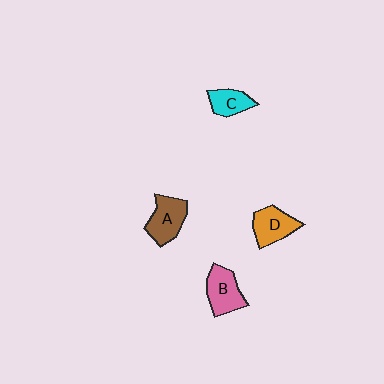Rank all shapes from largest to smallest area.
From largest to smallest: A (brown), B (pink), D (orange), C (cyan).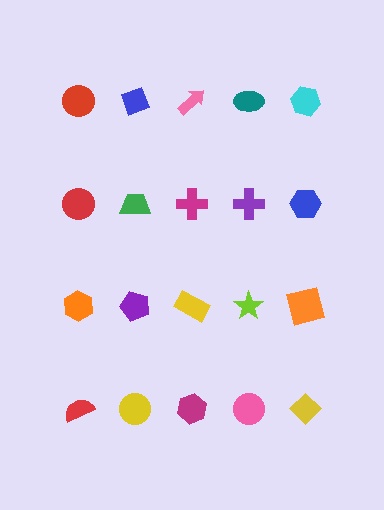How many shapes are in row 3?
5 shapes.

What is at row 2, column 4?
A purple cross.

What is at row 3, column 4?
A lime star.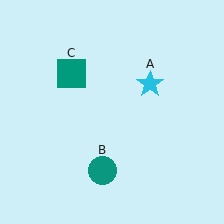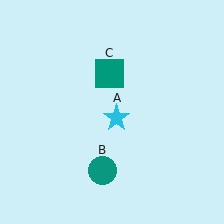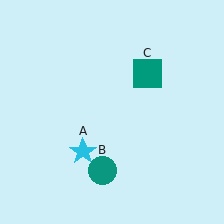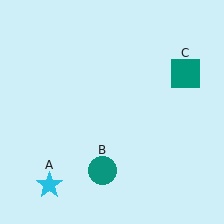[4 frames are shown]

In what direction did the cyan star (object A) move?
The cyan star (object A) moved down and to the left.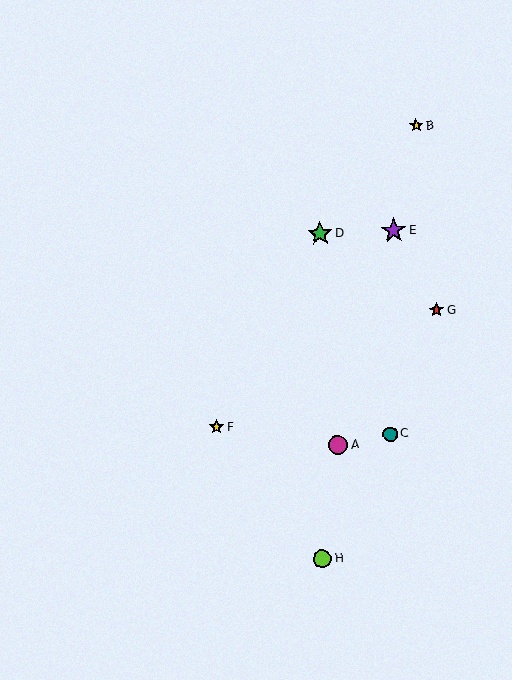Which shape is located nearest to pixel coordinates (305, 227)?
The green star (labeled D) at (320, 234) is nearest to that location.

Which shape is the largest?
The purple star (labeled E) is the largest.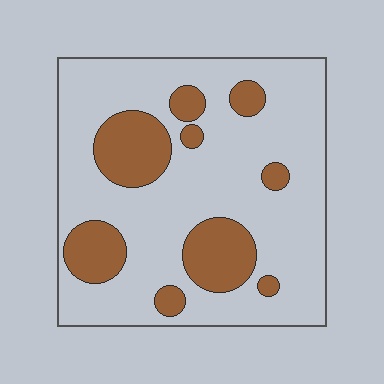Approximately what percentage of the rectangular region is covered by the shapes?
Approximately 25%.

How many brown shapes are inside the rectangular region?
9.